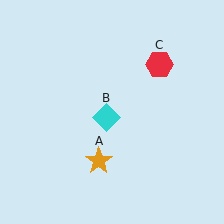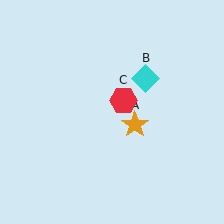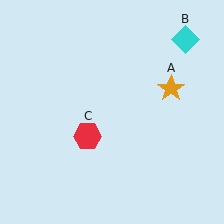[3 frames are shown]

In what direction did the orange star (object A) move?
The orange star (object A) moved up and to the right.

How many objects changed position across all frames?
3 objects changed position: orange star (object A), cyan diamond (object B), red hexagon (object C).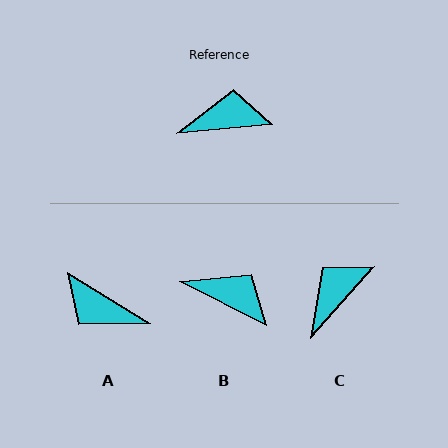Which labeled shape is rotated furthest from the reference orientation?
A, about 143 degrees away.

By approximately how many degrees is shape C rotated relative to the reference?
Approximately 42 degrees counter-clockwise.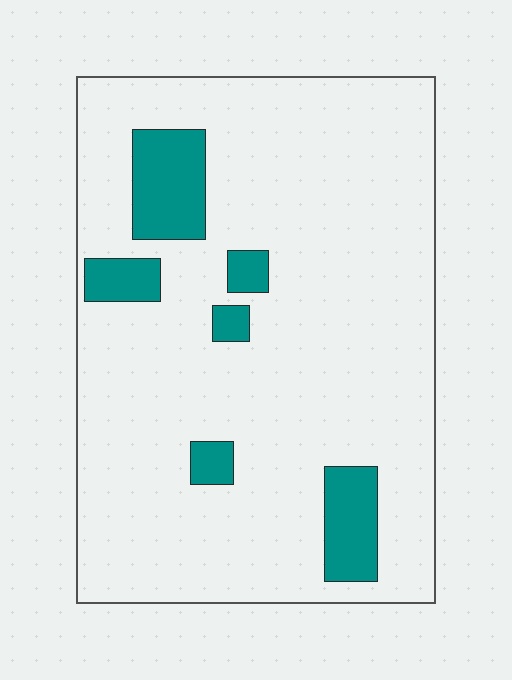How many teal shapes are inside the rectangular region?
6.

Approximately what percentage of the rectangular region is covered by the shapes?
Approximately 10%.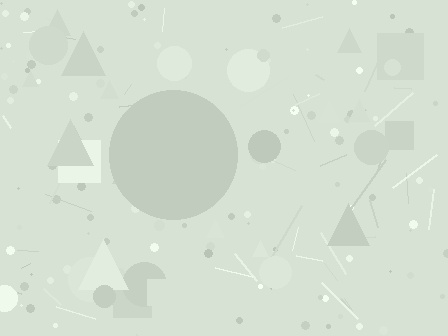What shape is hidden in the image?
A circle is hidden in the image.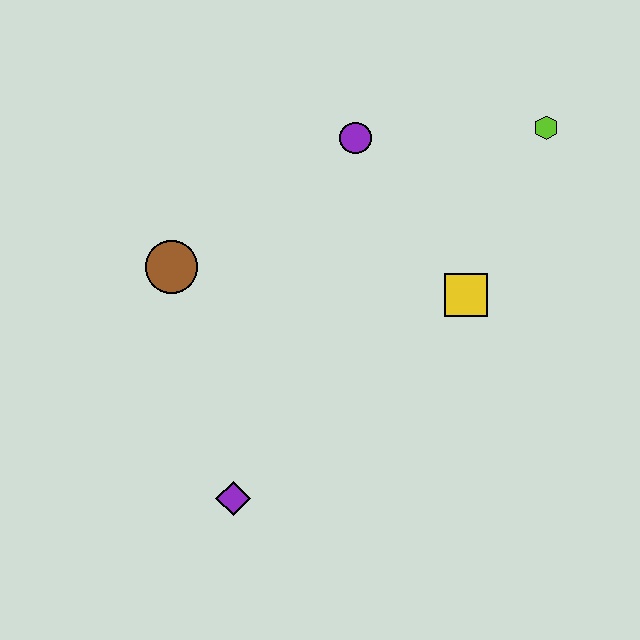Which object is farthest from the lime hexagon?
The purple diamond is farthest from the lime hexagon.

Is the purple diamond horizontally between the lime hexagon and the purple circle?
No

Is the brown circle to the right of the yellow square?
No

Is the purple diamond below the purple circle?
Yes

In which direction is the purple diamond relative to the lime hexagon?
The purple diamond is below the lime hexagon.